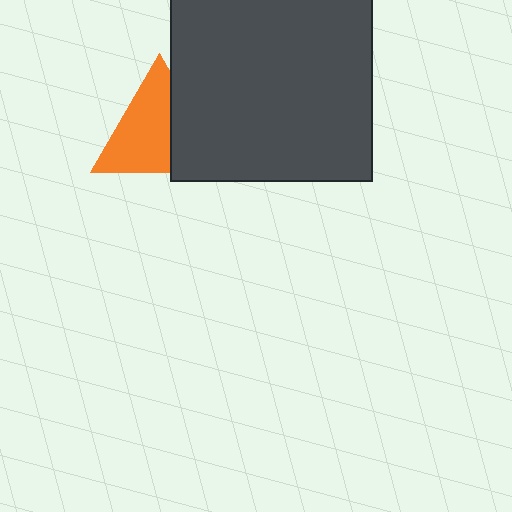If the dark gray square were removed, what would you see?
You would see the complete orange triangle.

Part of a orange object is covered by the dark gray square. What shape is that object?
It is a triangle.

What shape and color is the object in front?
The object in front is a dark gray square.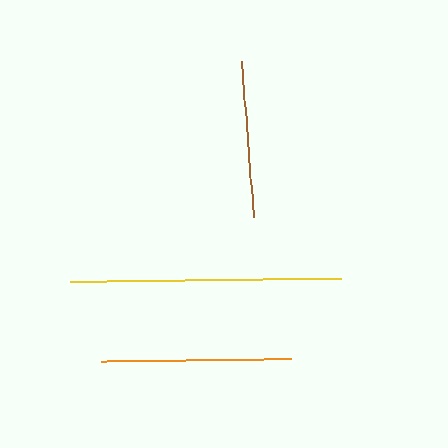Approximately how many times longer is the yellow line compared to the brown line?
The yellow line is approximately 1.7 times the length of the brown line.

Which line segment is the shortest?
The brown line is the shortest at approximately 157 pixels.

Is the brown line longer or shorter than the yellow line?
The yellow line is longer than the brown line.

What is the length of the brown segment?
The brown segment is approximately 157 pixels long.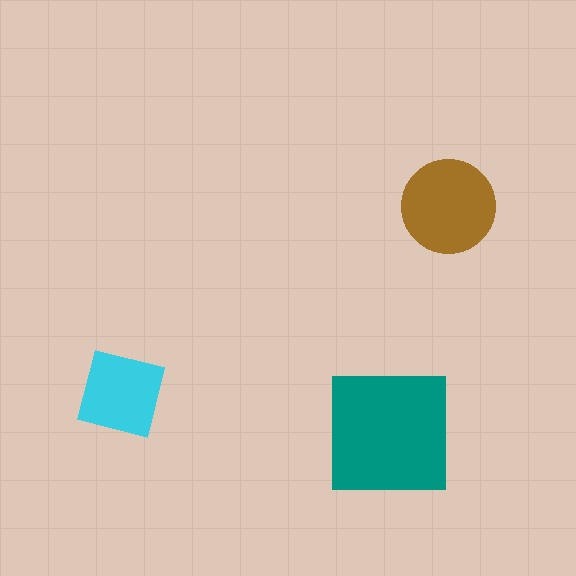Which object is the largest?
The teal square.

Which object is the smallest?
The cyan square.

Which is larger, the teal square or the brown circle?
The teal square.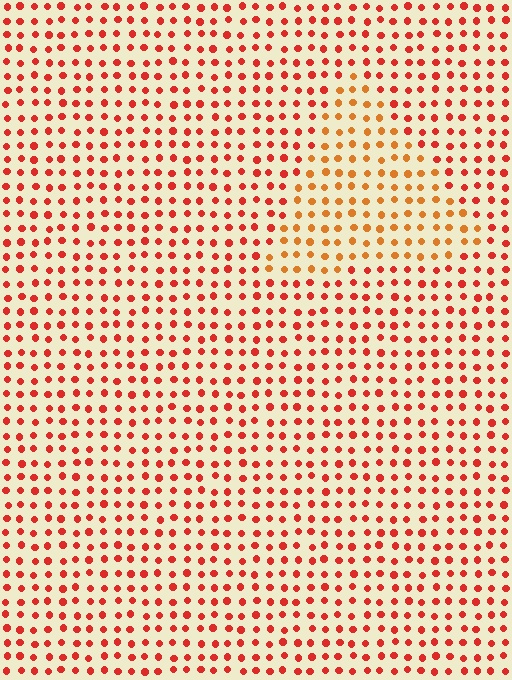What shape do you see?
I see a triangle.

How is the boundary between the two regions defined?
The boundary is defined purely by a slight shift in hue (about 27 degrees). Spacing, size, and orientation are identical on both sides.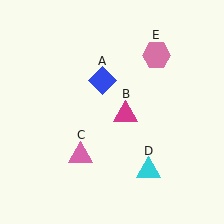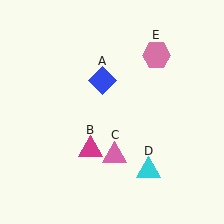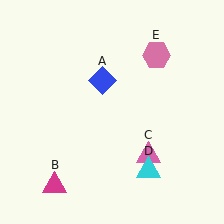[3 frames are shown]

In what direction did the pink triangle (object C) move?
The pink triangle (object C) moved right.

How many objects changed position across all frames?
2 objects changed position: magenta triangle (object B), pink triangle (object C).